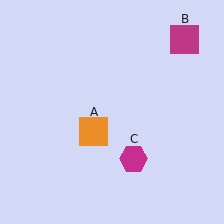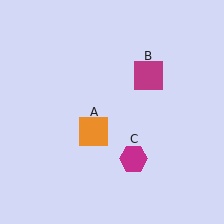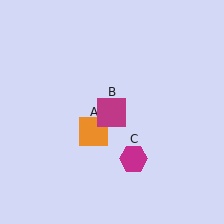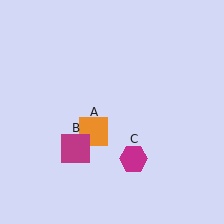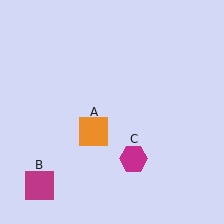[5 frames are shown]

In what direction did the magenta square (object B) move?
The magenta square (object B) moved down and to the left.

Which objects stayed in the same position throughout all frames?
Orange square (object A) and magenta hexagon (object C) remained stationary.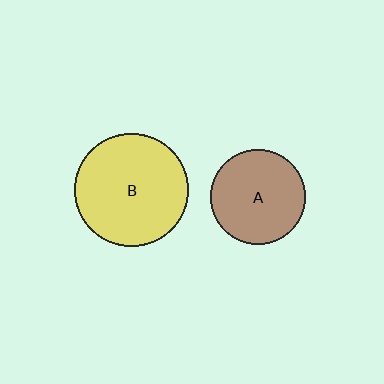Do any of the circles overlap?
No, none of the circles overlap.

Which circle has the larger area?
Circle B (yellow).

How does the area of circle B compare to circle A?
Approximately 1.4 times.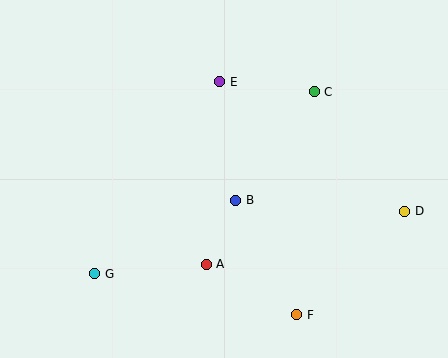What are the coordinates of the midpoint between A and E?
The midpoint between A and E is at (213, 173).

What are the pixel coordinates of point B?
Point B is at (236, 200).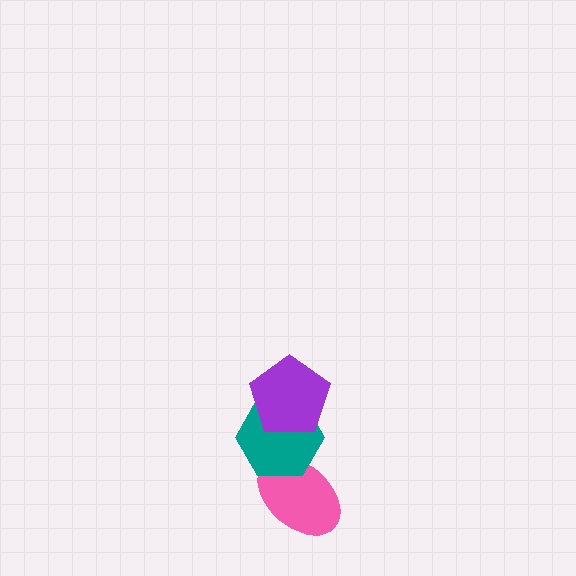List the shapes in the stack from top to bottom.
From top to bottom: the purple pentagon, the teal hexagon, the pink ellipse.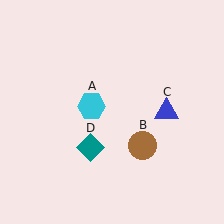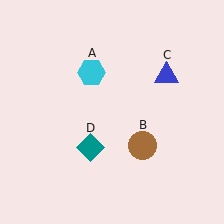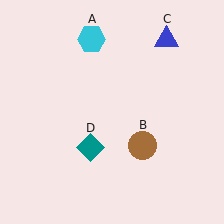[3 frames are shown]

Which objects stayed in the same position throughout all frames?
Brown circle (object B) and teal diamond (object D) remained stationary.